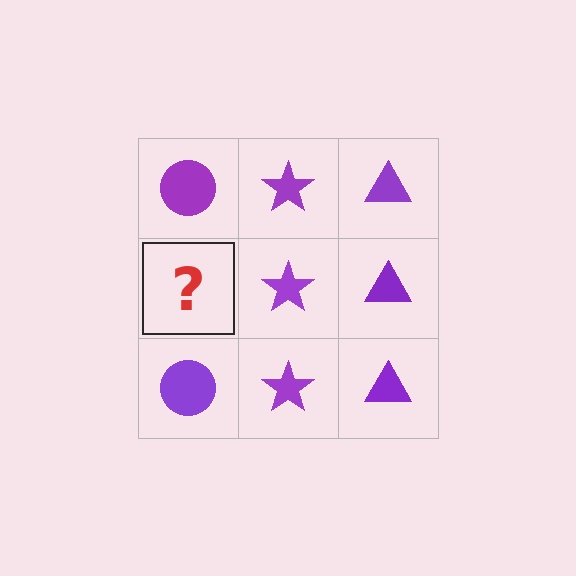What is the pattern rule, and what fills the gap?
The rule is that each column has a consistent shape. The gap should be filled with a purple circle.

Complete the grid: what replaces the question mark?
The question mark should be replaced with a purple circle.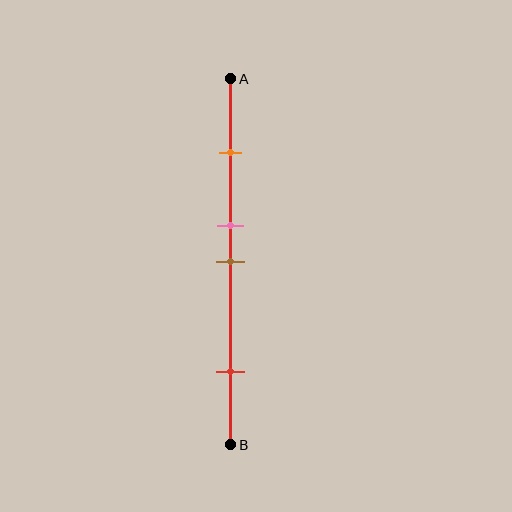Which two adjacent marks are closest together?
The pink and brown marks are the closest adjacent pair.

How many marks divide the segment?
There are 4 marks dividing the segment.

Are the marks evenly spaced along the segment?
No, the marks are not evenly spaced.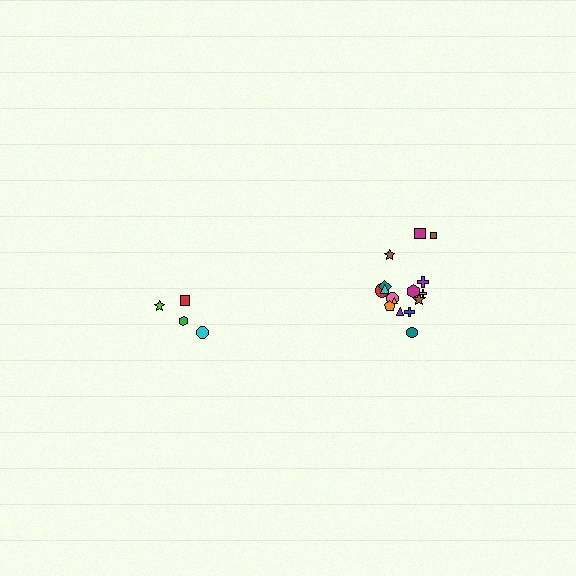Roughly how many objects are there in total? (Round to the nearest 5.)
Roughly 20 objects in total.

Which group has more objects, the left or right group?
The right group.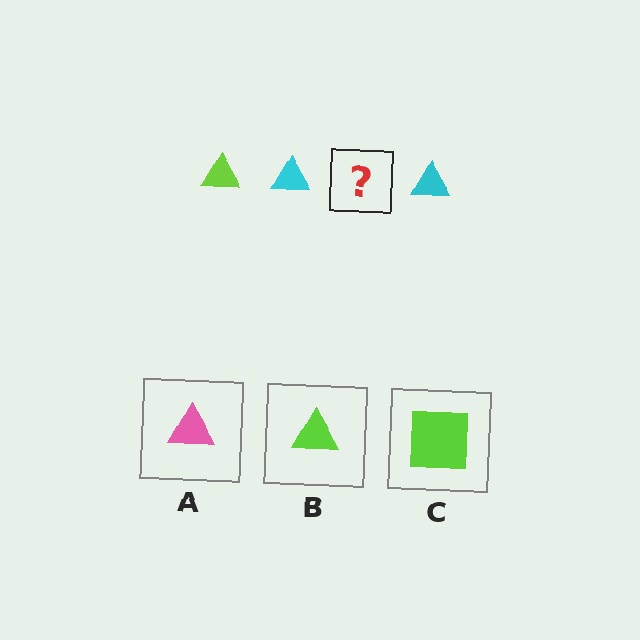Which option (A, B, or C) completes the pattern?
B.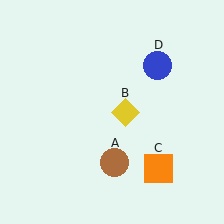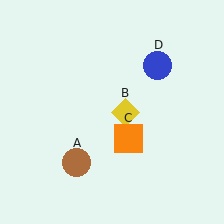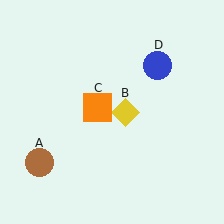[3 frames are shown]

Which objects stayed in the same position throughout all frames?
Yellow diamond (object B) and blue circle (object D) remained stationary.